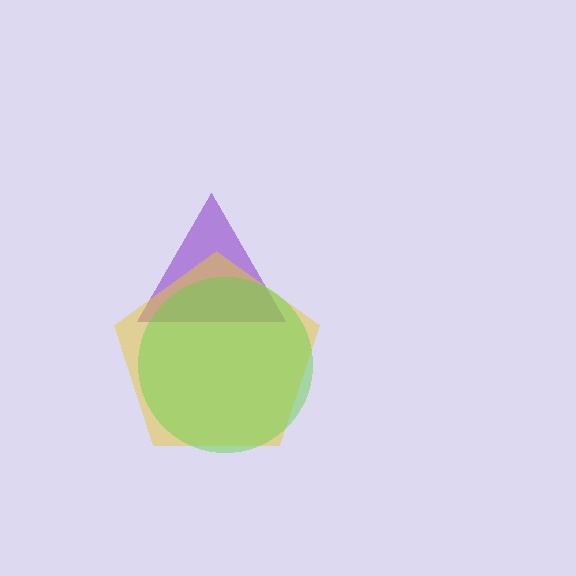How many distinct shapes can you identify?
There are 3 distinct shapes: a purple triangle, a yellow pentagon, a lime circle.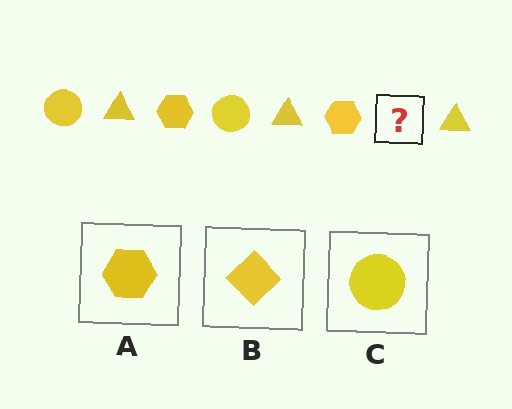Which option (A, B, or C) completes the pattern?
C.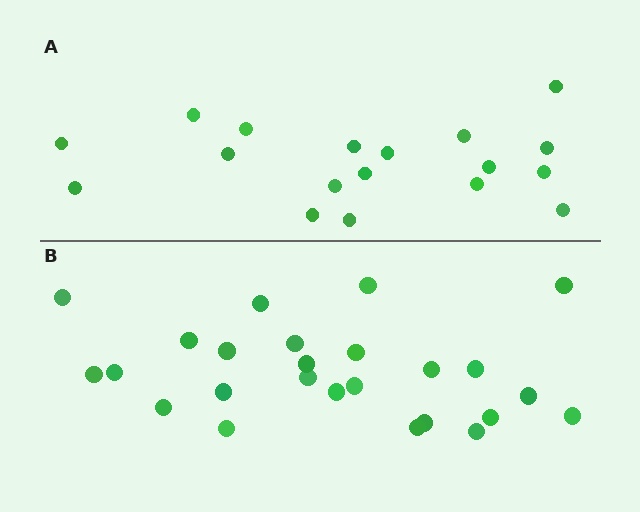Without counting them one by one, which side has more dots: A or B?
Region B (the bottom region) has more dots.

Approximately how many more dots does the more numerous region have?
Region B has roughly 8 or so more dots than region A.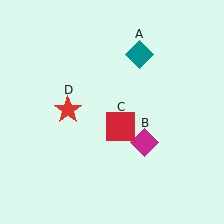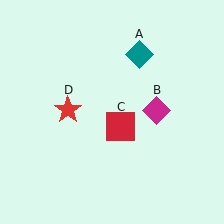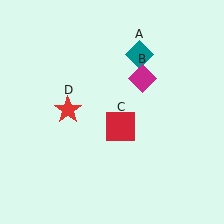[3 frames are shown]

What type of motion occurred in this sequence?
The magenta diamond (object B) rotated counterclockwise around the center of the scene.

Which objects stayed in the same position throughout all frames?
Teal diamond (object A) and red square (object C) and red star (object D) remained stationary.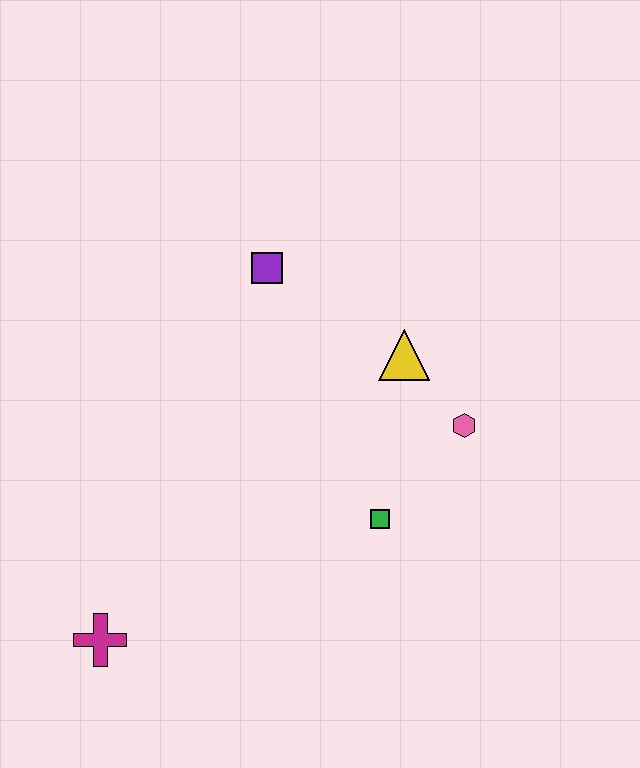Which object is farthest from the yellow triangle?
The magenta cross is farthest from the yellow triangle.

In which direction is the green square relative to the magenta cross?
The green square is to the right of the magenta cross.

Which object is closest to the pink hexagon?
The yellow triangle is closest to the pink hexagon.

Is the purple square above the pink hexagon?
Yes